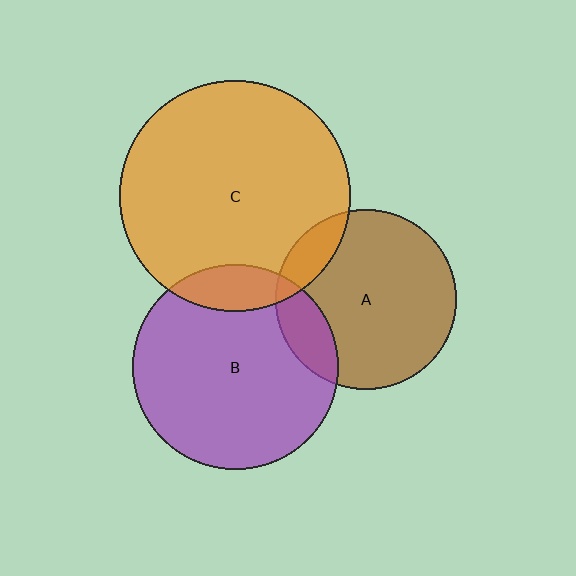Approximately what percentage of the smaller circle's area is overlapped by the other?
Approximately 15%.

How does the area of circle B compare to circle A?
Approximately 1.3 times.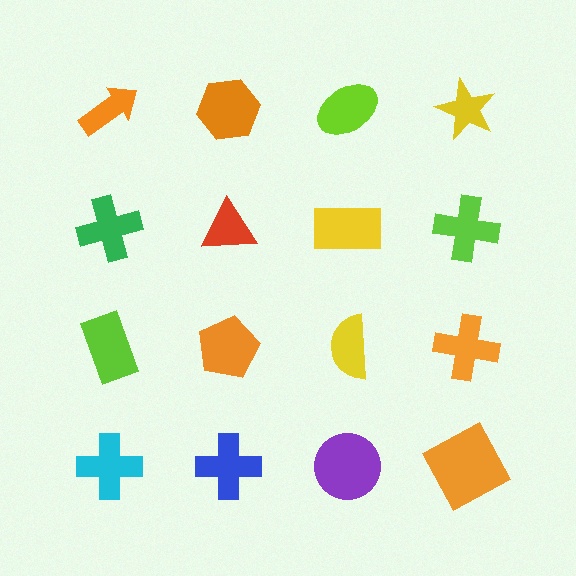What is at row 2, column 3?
A yellow rectangle.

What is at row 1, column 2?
An orange hexagon.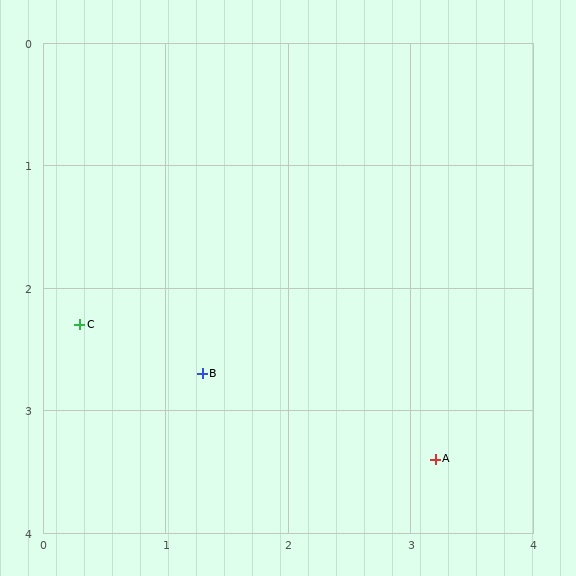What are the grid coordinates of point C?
Point C is at approximately (0.3, 2.3).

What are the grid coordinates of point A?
Point A is at approximately (3.2, 3.4).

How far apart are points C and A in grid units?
Points C and A are about 3.1 grid units apart.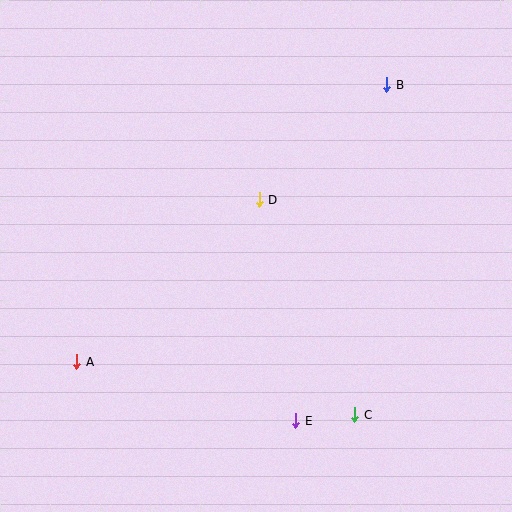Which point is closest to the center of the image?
Point D at (259, 200) is closest to the center.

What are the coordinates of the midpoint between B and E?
The midpoint between B and E is at (341, 253).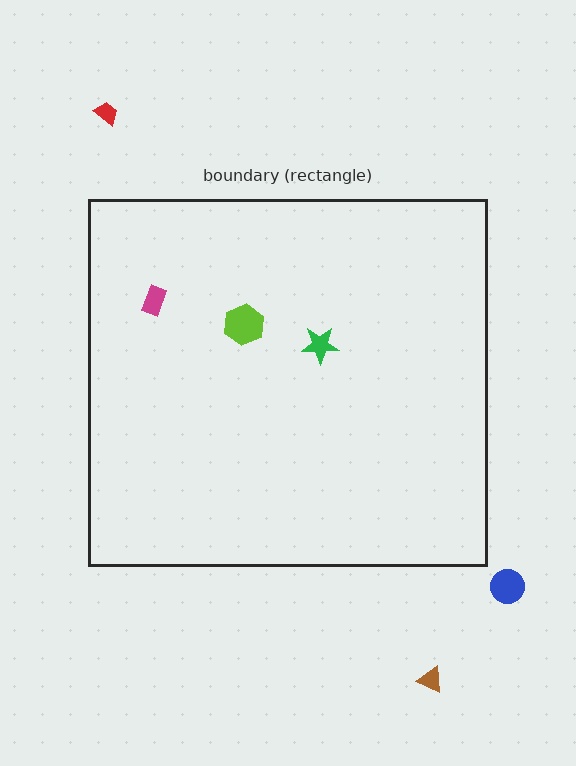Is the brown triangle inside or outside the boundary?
Outside.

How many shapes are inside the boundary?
3 inside, 3 outside.